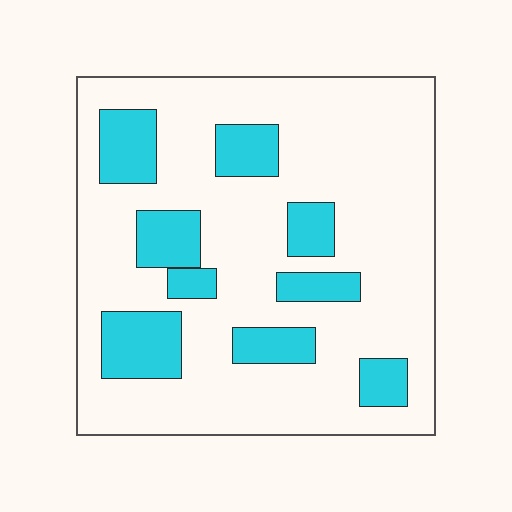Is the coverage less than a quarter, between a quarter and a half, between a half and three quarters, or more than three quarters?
Less than a quarter.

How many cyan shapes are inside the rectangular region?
9.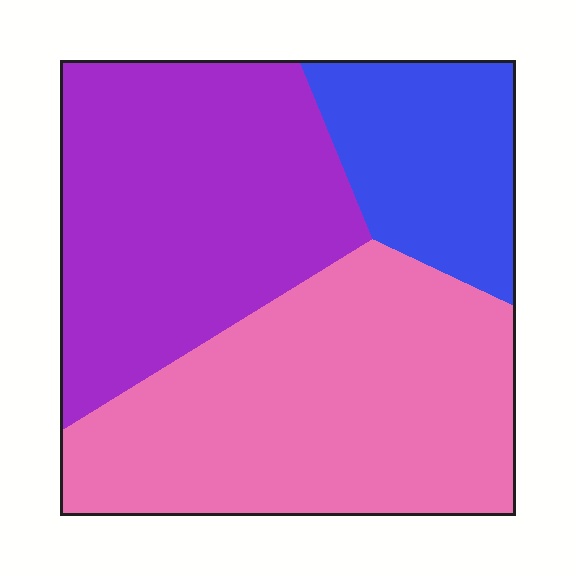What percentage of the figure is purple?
Purple takes up between a quarter and a half of the figure.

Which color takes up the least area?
Blue, at roughly 20%.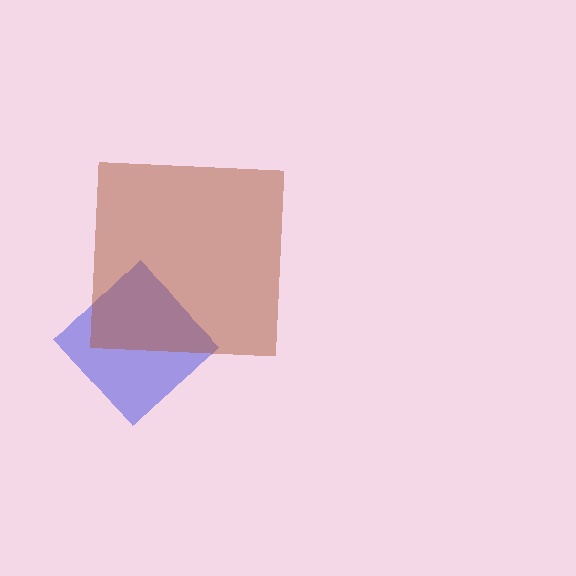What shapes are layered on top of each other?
The layered shapes are: a blue diamond, a brown square.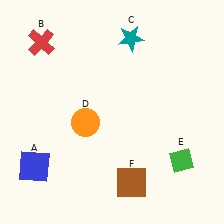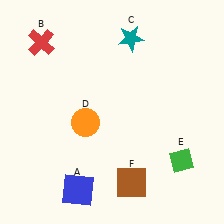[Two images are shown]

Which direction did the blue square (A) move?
The blue square (A) moved right.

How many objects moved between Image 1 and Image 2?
1 object moved between the two images.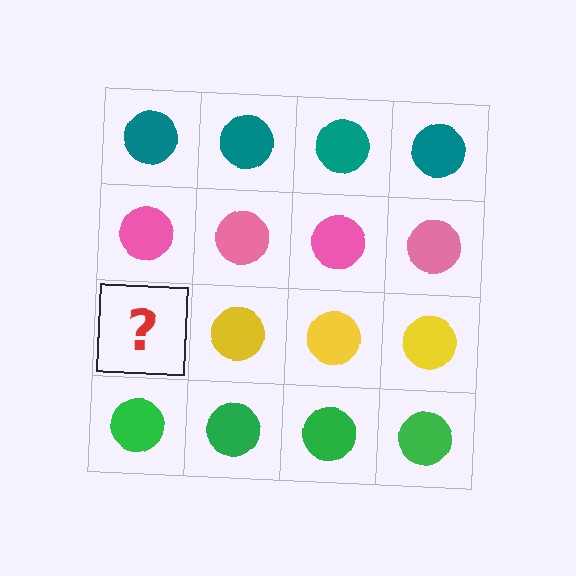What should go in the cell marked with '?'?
The missing cell should contain a yellow circle.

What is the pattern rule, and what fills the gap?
The rule is that each row has a consistent color. The gap should be filled with a yellow circle.